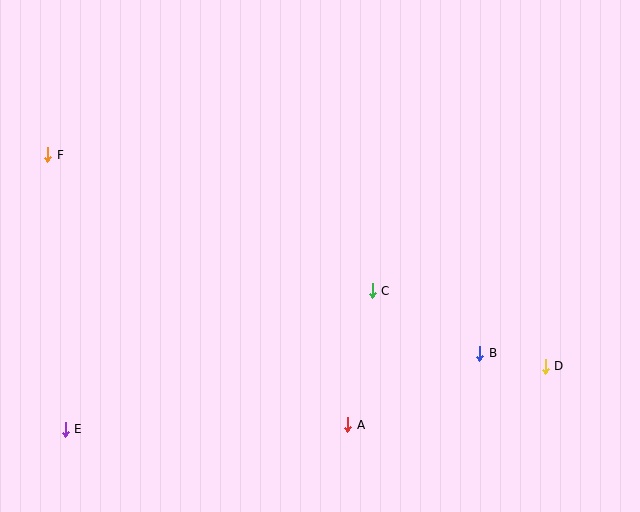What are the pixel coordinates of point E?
Point E is at (65, 429).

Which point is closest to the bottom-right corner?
Point D is closest to the bottom-right corner.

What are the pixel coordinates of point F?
Point F is at (48, 155).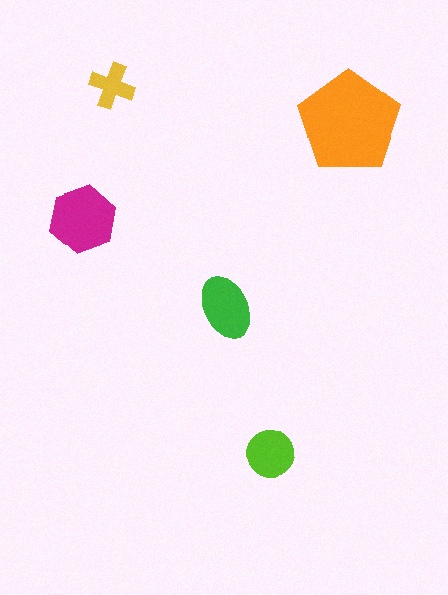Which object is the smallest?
The yellow cross.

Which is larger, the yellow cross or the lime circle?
The lime circle.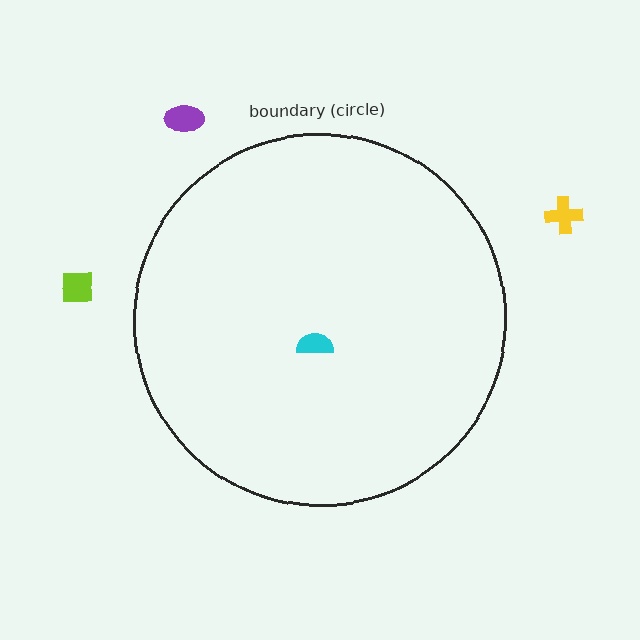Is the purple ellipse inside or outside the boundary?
Outside.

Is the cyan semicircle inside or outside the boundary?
Inside.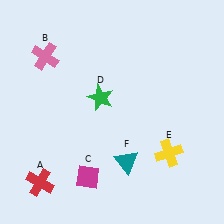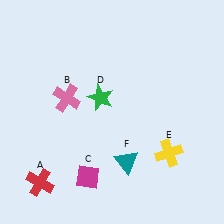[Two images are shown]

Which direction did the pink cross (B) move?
The pink cross (B) moved down.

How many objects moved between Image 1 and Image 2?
1 object moved between the two images.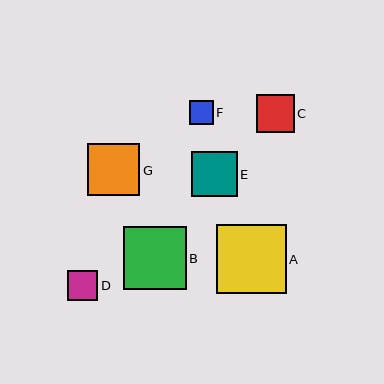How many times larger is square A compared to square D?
Square A is approximately 2.3 times the size of square D.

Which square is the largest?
Square A is the largest with a size of approximately 69 pixels.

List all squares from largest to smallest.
From largest to smallest: A, B, G, E, C, D, F.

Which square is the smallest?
Square F is the smallest with a size of approximately 24 pixels.